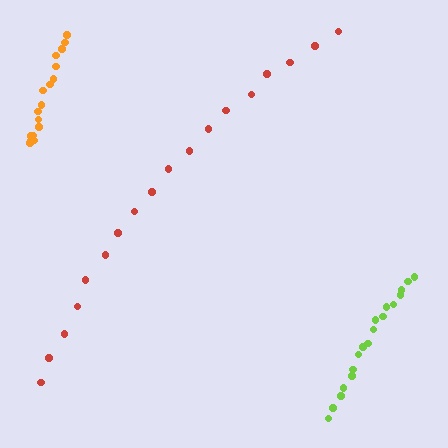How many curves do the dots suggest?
There are 3 distinct paths.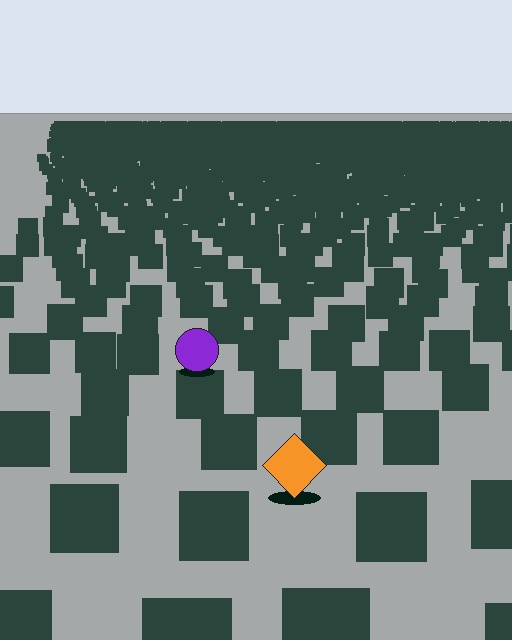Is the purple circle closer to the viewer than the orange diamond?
No. The orange diamond is closer — you can tell from the texture gradient: the ground texture is coarser near it.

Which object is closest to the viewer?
The orange diamond is closest. The texture marks near it are larger and more spread out.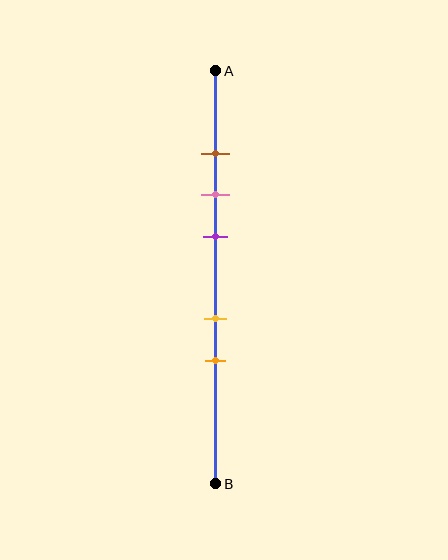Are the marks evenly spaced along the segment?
No, the marks are not evenly spaced.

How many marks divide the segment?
There are 5 marks dividing the segment.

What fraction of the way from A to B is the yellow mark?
The yellow mark is approximately 60% (0.6) of the way from A to B.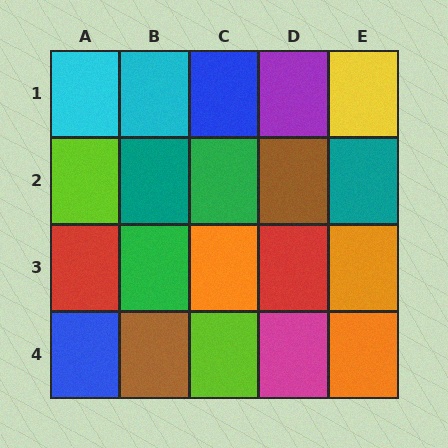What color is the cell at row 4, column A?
Blue.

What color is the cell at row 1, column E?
Yellow.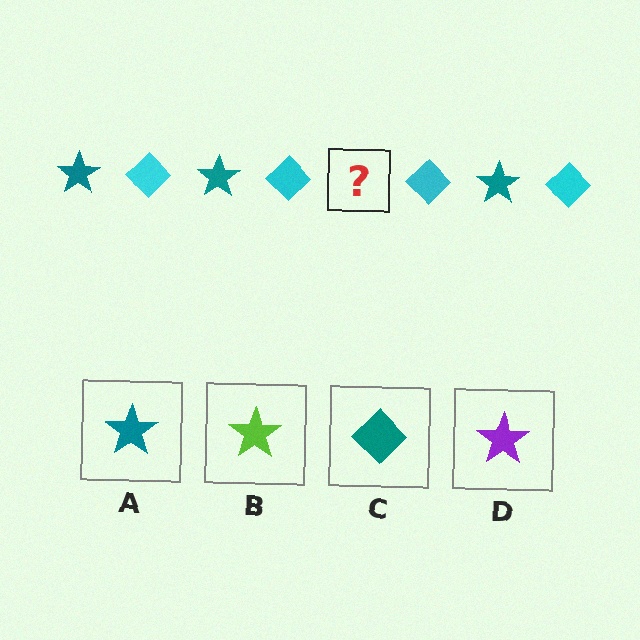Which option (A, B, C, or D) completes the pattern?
A.